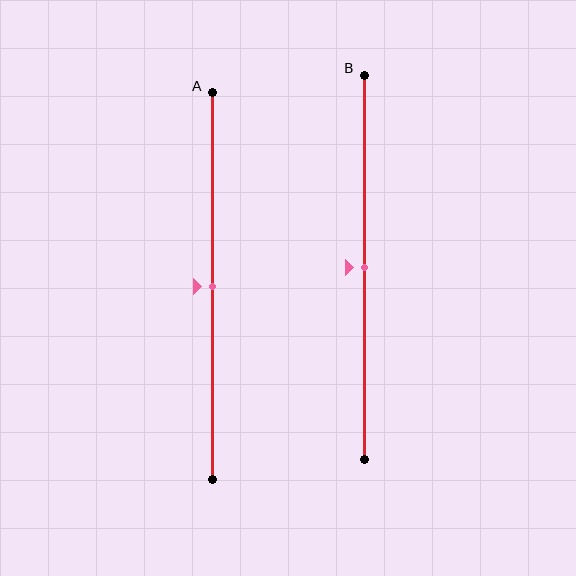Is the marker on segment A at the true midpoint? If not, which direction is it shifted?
Yes, the marker on segment A is at the true midpoint.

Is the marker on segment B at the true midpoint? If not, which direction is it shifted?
Yes, the marker on segment B is at the true midpoint.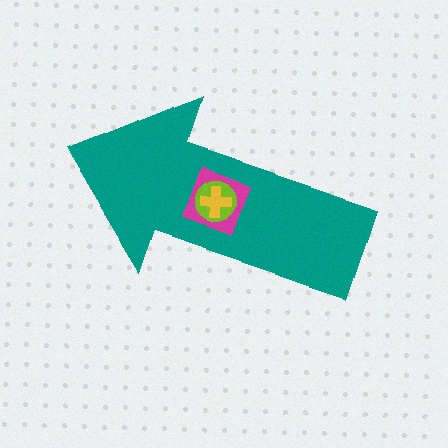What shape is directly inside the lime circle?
The yellow cross.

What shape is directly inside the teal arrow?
The magenta square.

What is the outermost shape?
The teal arrow.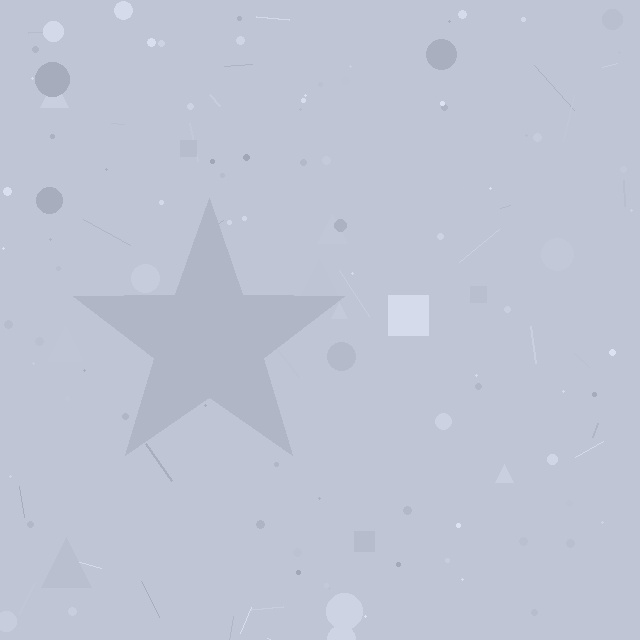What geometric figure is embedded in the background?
A star is embedded in the background.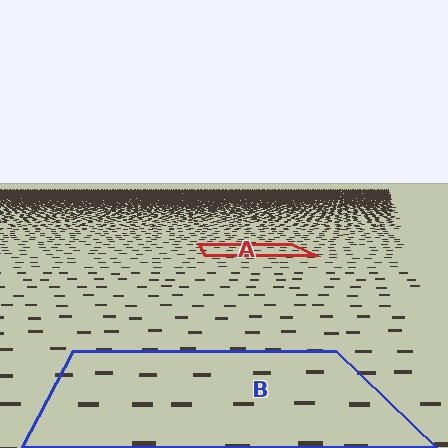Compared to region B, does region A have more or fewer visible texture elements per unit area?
Region A has more texture elements per unit area — they are packed more densely because it is farther away.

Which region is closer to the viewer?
Region B is closer. The texture elements there are larger and more spread out.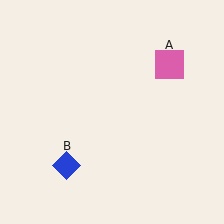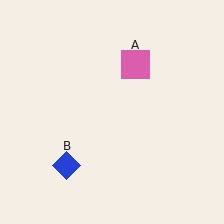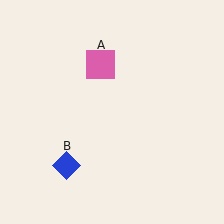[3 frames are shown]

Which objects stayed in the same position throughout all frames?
Blue diamond (object B) remained stationary.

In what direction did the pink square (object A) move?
The pink square (object A) moved left.